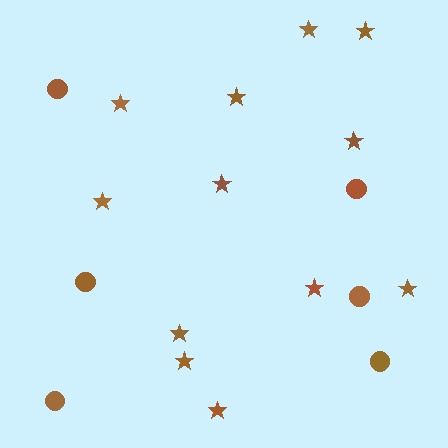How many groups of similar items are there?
There are 2 groups: one group of stars (12) and one group of circles (6).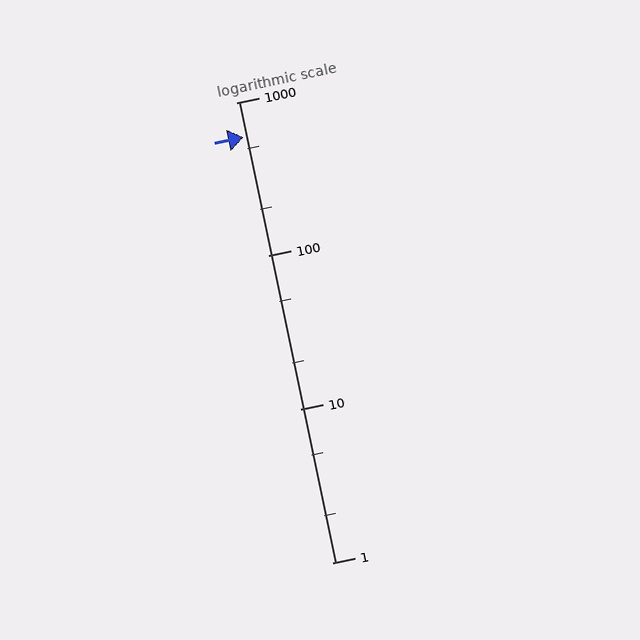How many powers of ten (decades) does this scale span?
The scale spans 3 decades, from 1 to 1000.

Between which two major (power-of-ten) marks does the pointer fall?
The pointer is between 100 and 1000.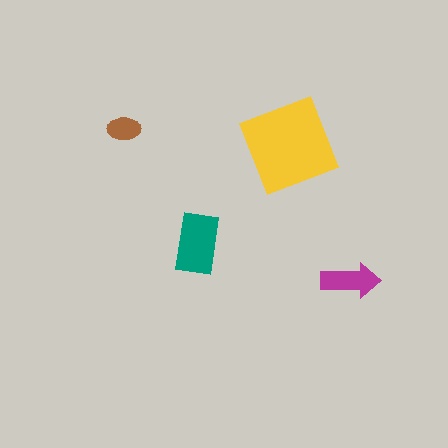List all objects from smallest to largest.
The brown ellipse, the magenta arrow, the teal rectangle, the yellow diamond.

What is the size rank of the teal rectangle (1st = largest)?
2nd.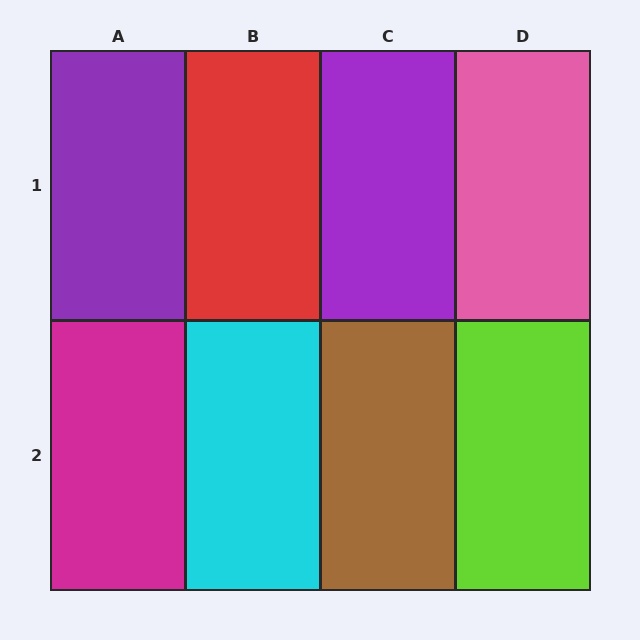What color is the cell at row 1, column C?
Purple.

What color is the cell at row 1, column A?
Purple.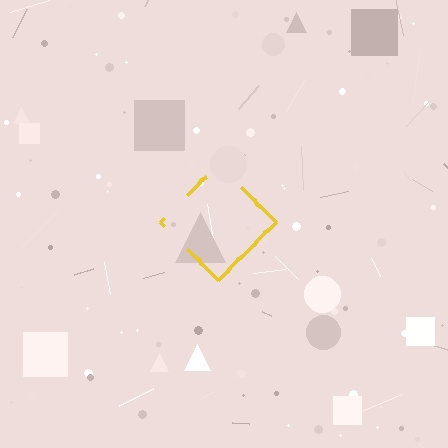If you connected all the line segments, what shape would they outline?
They would outline a diamond.